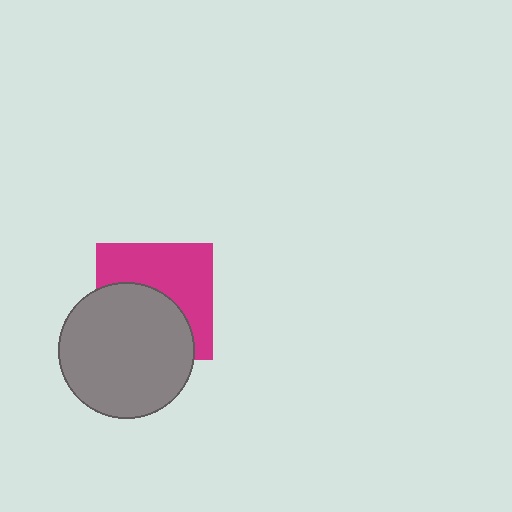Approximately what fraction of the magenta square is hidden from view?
Roughly 49% of the magenta square is hidden behind the gray circle.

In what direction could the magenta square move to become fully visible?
The magenta square could move up. That would shift it out from behind the gray circle entirely.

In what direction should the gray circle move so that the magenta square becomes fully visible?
The gray circle should move down. That is the shortest direction to clear the overlap and leave the magenta square fully visible.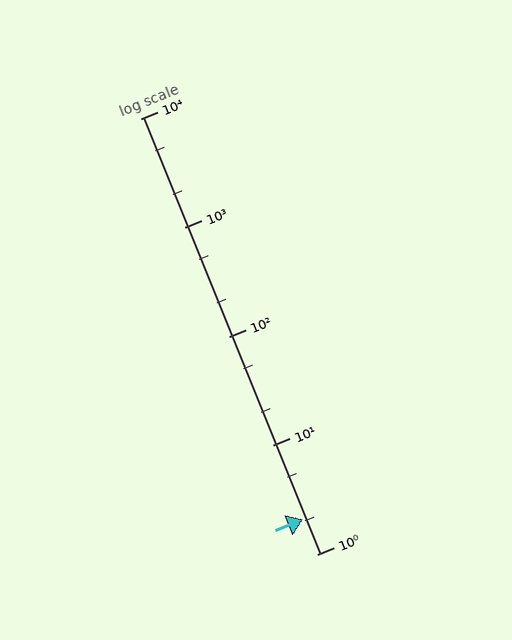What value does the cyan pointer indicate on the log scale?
The pointer indicates approximately 2.1.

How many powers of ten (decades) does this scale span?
The scale spans 4 decades, from 1 to 10000.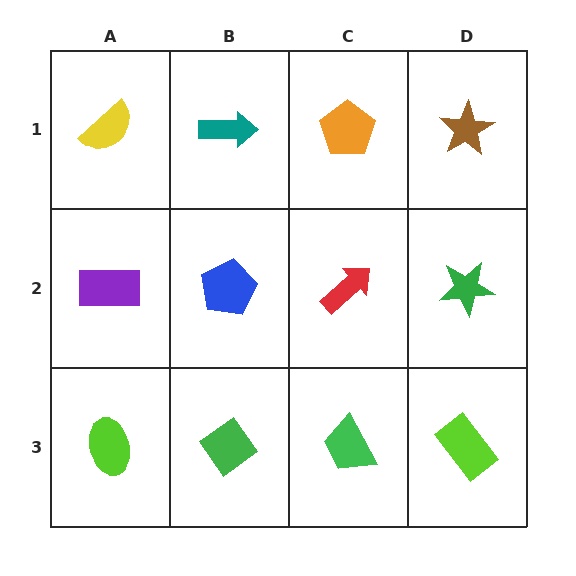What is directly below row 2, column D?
A lime rectangle.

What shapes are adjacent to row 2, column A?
A yellow semicircle (row 1, column A), a lime ellipse (row 3, column A), a blue pentagon (row 2, column B).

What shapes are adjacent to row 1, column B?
A blue pentagon (row 2, column B), a yellow semicircle (row 1, column A), an orange pentagon (row 1, column C).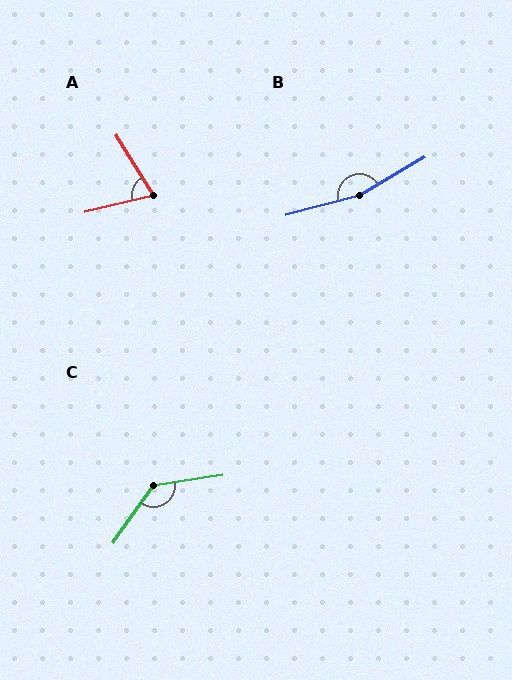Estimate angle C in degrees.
Approximately 133 degrees.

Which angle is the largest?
B, at approximately 164 degrees.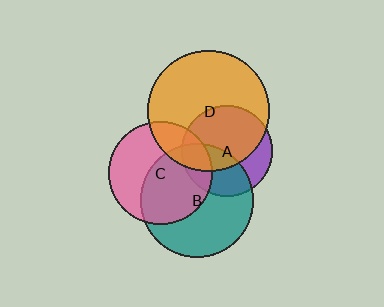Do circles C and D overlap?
Yes.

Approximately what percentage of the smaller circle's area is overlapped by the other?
Approximately 25%.